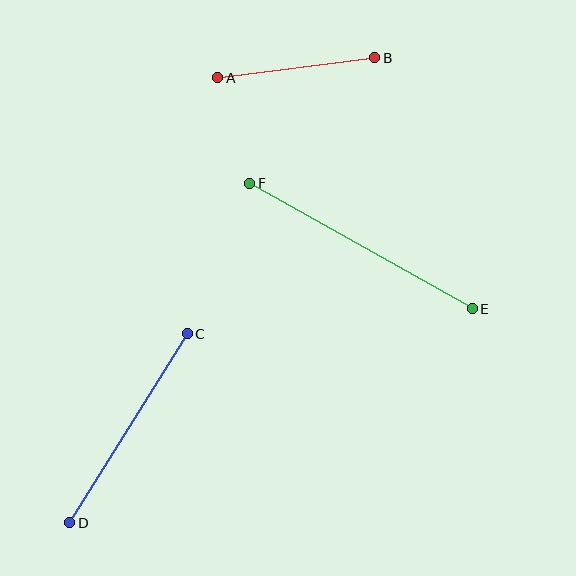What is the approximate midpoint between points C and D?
The midpoint is at approximately (128, 428) pixels.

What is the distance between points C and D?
The distance is approximately 222 pixels.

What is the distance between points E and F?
The distance is approximately 256 pixels.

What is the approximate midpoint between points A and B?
The midpoint is at approximately (296, 68) pixels.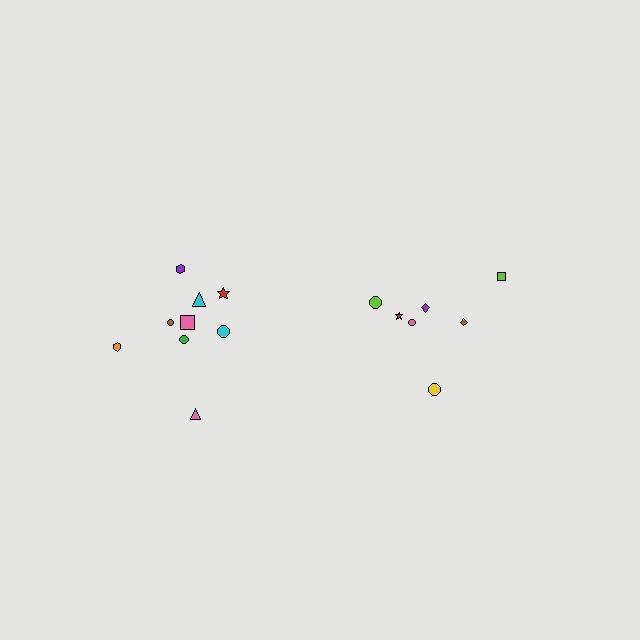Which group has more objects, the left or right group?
The left group.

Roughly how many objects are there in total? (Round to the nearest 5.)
Roughly 15 objects in total.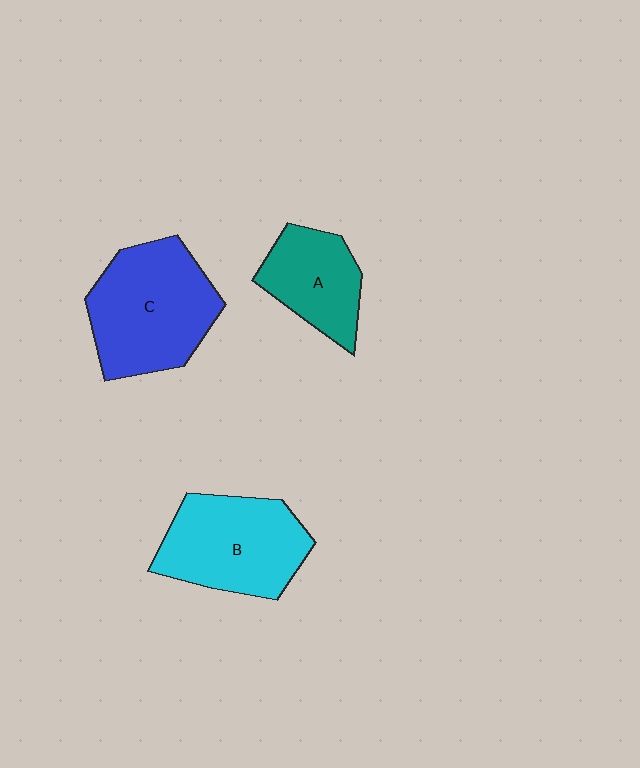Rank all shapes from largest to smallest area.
From largest to smallest: C (blue), B (cyan), A (teal).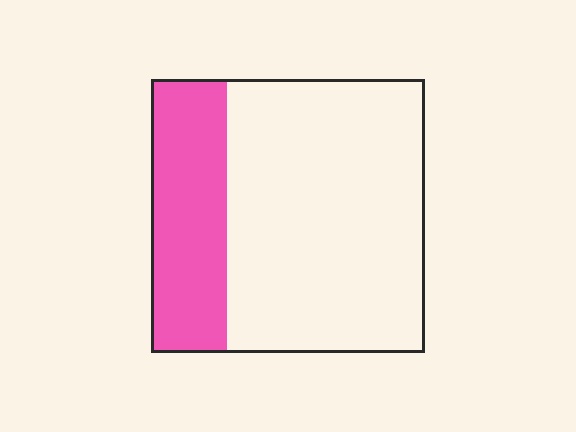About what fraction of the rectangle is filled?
About one quarter (1/4).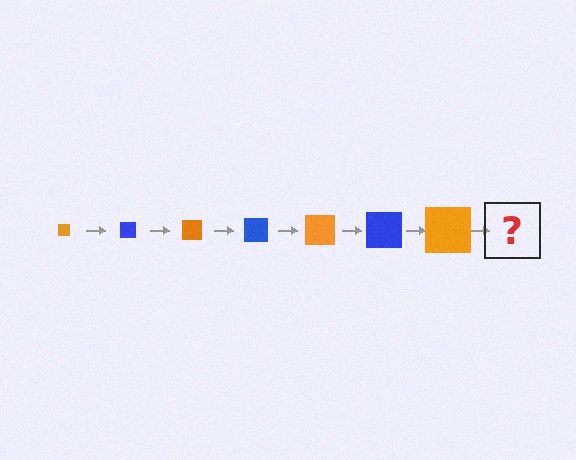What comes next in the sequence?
The next element should be a blue square, larger than the previous one.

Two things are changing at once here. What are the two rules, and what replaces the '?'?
The two rules are that the square grows larger each step and the color cycles through orange and blue. The '?' should be a blue square, larger than the previous one.